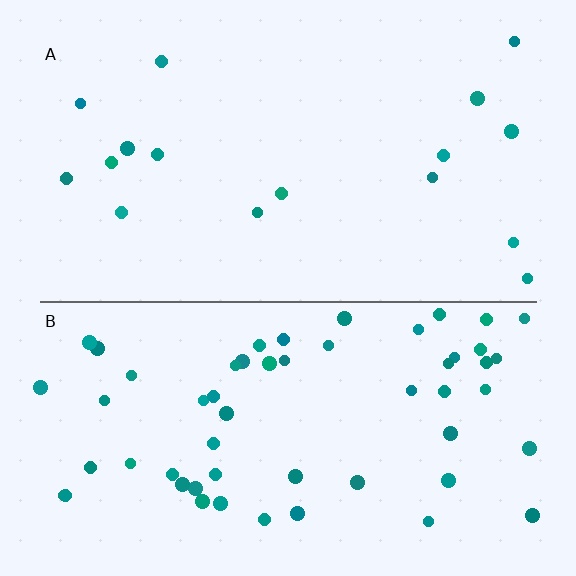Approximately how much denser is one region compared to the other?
Approximately 3.4× — region B over region A.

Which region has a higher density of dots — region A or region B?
B (the bottom).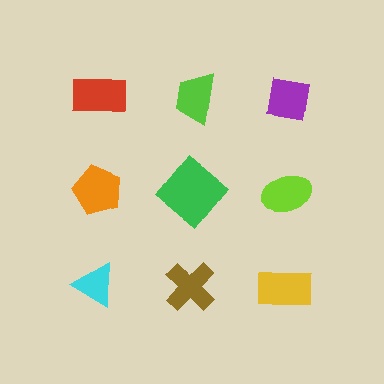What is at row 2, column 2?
A green diamond.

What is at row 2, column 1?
An orange pentagon.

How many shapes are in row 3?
3 shapes.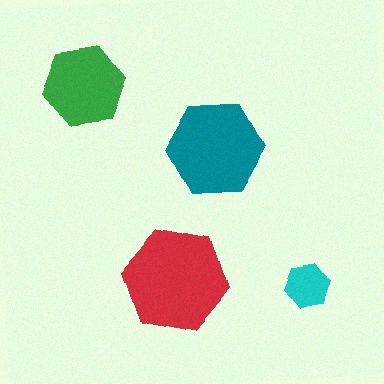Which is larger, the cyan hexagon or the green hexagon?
The green one.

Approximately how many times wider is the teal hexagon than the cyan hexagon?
About 2 times wider.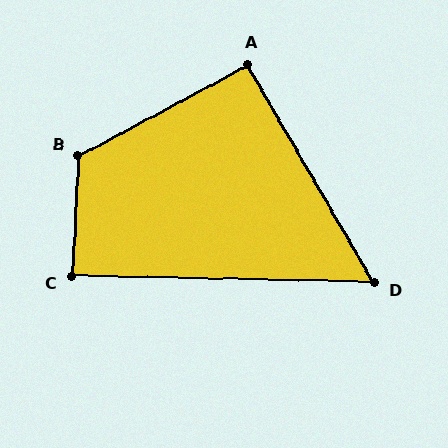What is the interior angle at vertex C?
Approximately 88 degrees (approximately right).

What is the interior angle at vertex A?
Approximately 92 degrees (approximately right).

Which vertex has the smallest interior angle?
D, at approximately 59 degrees.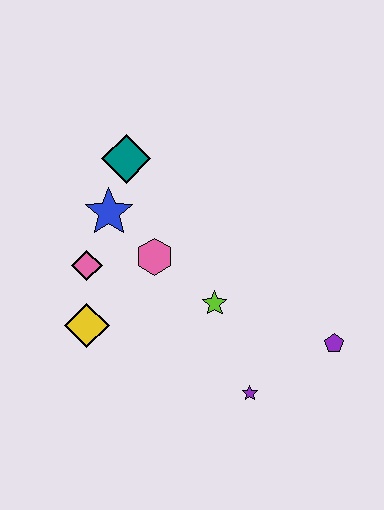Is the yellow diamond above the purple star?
Yes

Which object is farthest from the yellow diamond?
The purple pentagon is farthest from the yellow diamond.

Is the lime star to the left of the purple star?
Yes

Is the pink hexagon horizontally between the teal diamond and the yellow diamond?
No